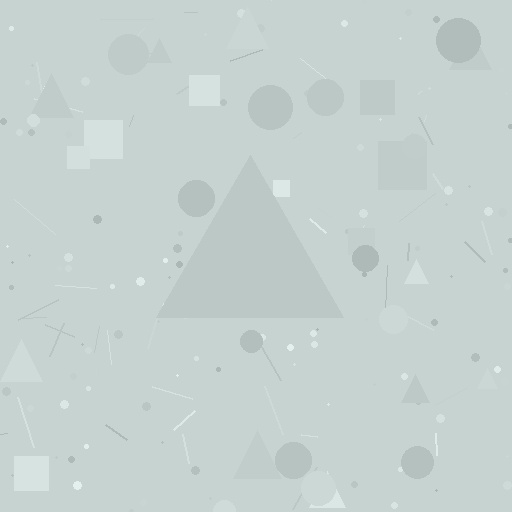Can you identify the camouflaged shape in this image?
The camouflaged shape is a triangle.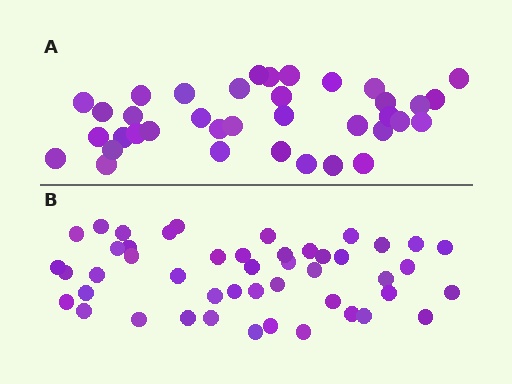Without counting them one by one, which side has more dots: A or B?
Region B (the bottom region) has more dots.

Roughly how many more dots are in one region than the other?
Region B has roughly 10 or so more dots than region A.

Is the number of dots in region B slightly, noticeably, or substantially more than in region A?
Region B has noticeably more, but not dramatically so. The ratio is roughly 1.3 to 1.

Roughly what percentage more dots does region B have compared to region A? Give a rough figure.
About 25% more.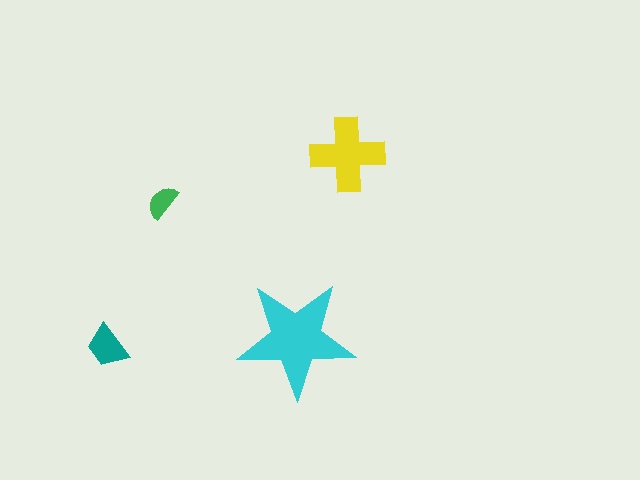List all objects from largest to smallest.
The cyan star, the yellow cross, the teal trapezoid, the green semicircle.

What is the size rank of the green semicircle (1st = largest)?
4th.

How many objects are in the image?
There are 4 objects in the image.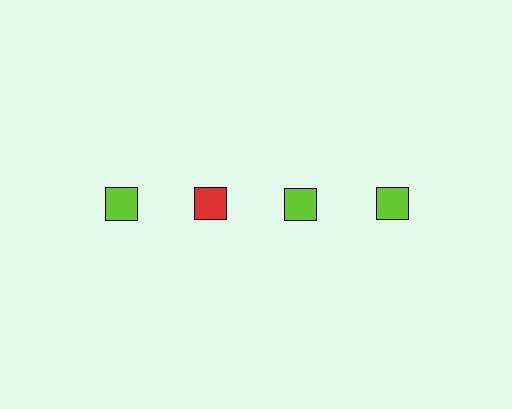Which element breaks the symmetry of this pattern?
The red square in the top row, second from left column breaks the symmetry. All other shapes are lime squares.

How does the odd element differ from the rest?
It has a different color: red instead of lime.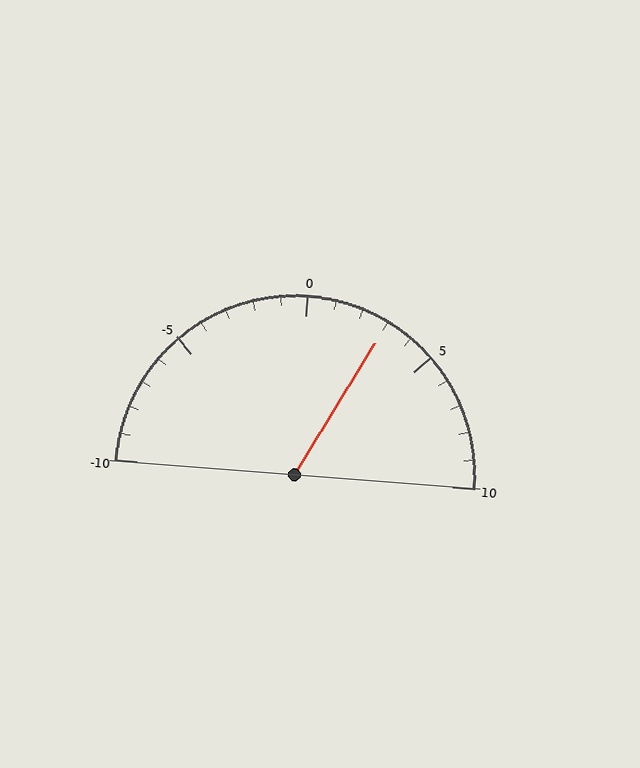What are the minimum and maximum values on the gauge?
The gauge ranges from -10 to 10.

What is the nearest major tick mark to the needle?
The nearest major tick mark is 5.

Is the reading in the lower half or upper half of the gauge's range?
The reading is in the upper half of the range (-10 to 10).